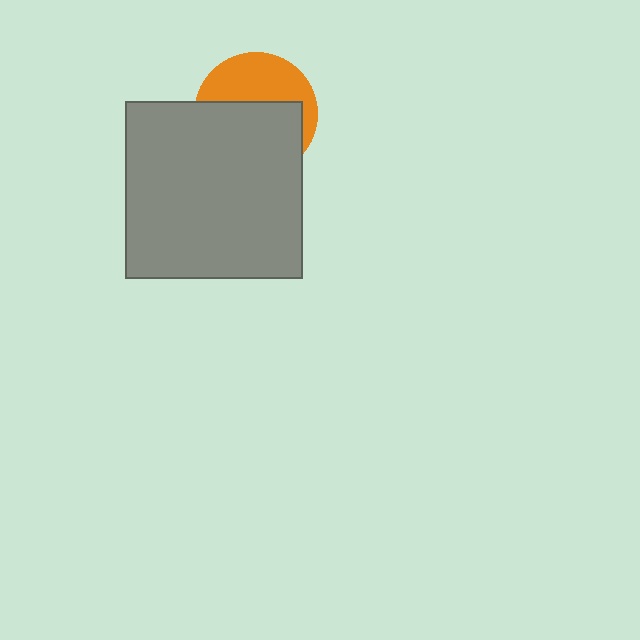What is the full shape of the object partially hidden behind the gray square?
The partially hidden object is an orange circle.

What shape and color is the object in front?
The object in front is a gray square.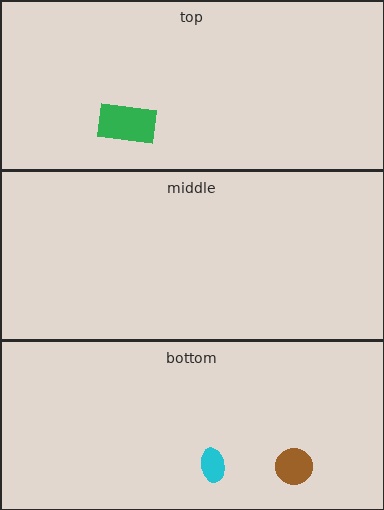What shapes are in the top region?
The green rectangle.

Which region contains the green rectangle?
The top region.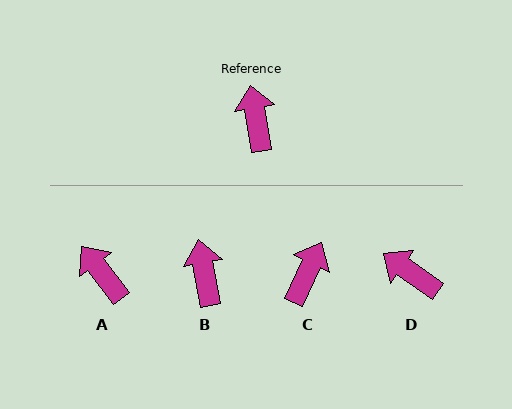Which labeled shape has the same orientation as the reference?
B.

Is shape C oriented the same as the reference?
No, it is off by about 36 degrees.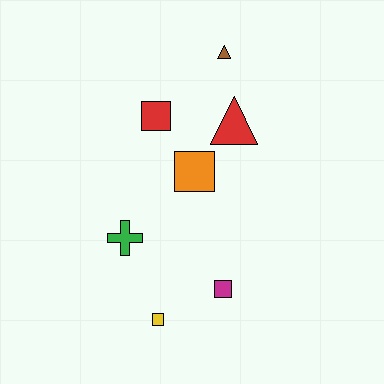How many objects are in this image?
There are 7 objects.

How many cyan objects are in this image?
There are no cyan objects.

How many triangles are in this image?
There are 2 triangles.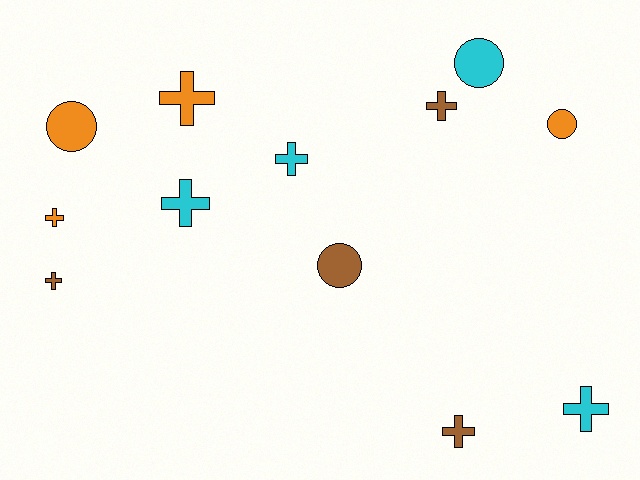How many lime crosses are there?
There are no lime crosses.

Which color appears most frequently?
Brown, with 4 objects.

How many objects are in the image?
There are 12 objects.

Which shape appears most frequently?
Cross, with 8 objects.